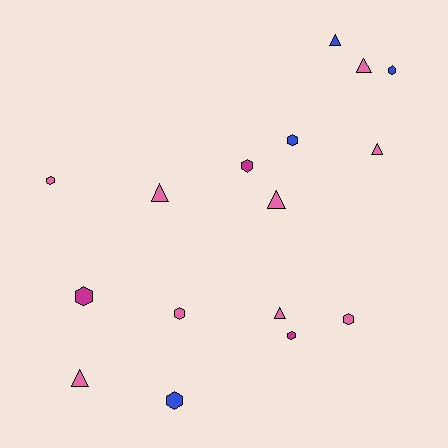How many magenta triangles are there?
There are no magenta triangles.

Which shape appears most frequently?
Hexagon, with 9 objects.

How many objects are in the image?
There are 16 objects.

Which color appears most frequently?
Pink, with 9 objects.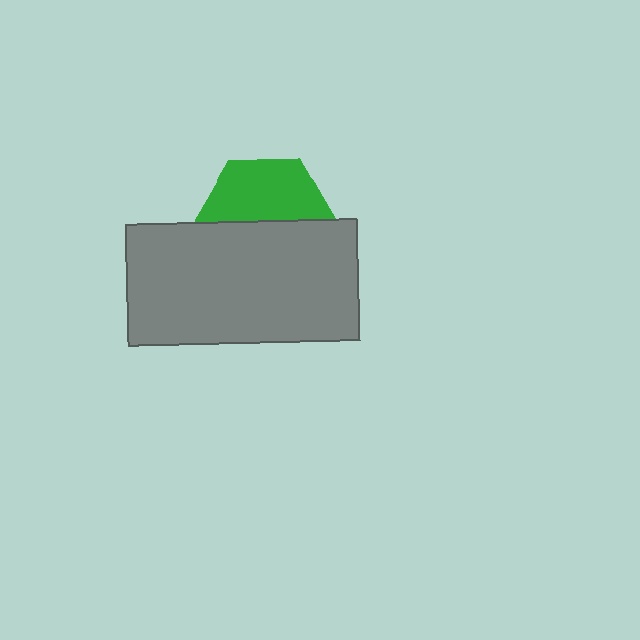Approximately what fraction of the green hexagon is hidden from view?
Roughly 51% of the green hexagon is hidden behind the gray rectangle.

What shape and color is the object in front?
The object in front is a gray rectangle.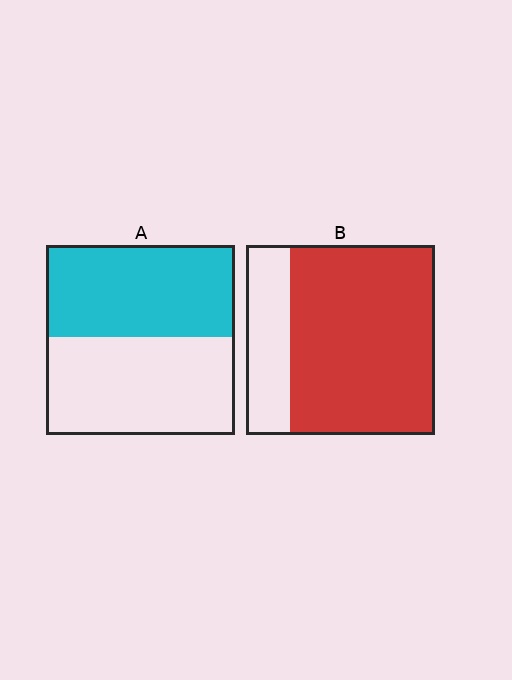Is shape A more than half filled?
Roughly half.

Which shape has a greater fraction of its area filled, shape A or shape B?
Shape B.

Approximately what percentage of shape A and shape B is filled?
A is approximately 50% and B is approximately 75%.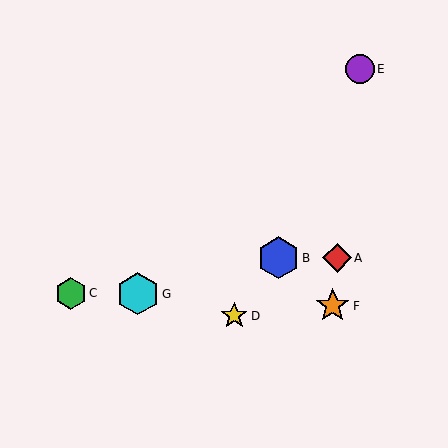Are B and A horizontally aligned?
Yes, both are at y≈258.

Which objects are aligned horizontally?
Objects A, B are aligned horizontally.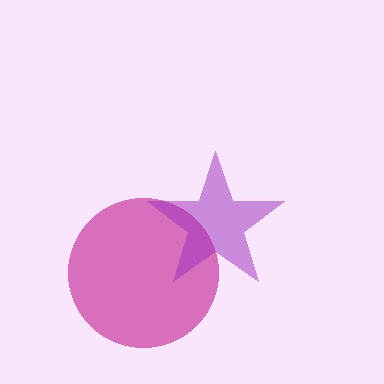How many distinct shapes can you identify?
There are 2 distinct shapes: a magenta circle, a purple star.